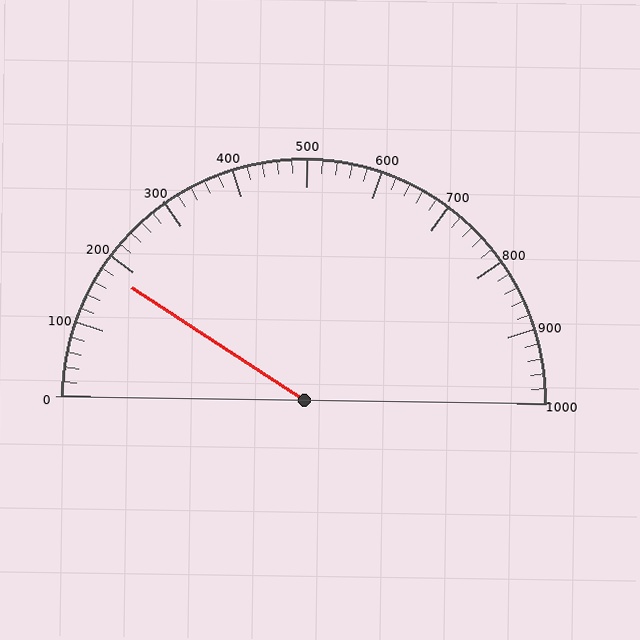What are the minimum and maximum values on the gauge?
The gauge ranges from 0 to 1000.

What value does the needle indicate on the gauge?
The needle indicates approximately 180.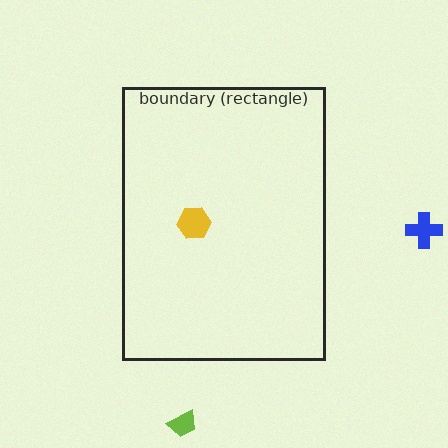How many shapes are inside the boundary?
1 inside, 2 outside.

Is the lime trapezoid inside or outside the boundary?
Outside.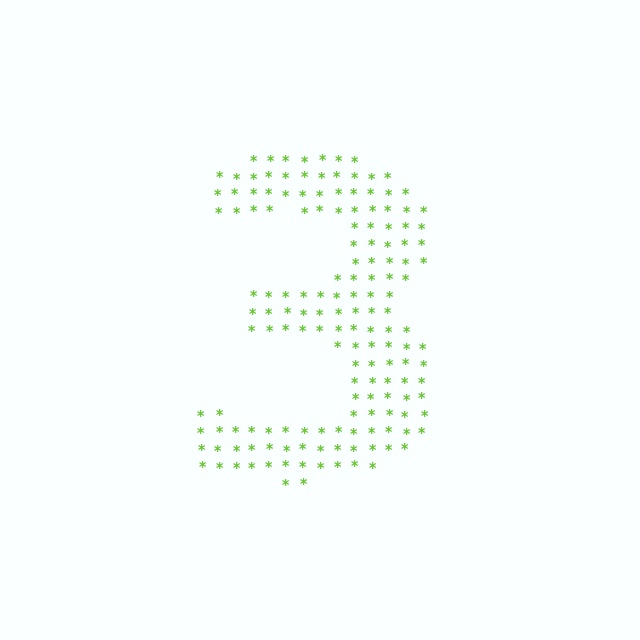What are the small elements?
The small elements are asterisks.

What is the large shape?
The large shape is the digit 3.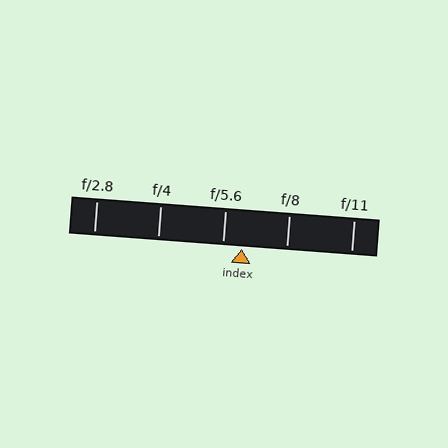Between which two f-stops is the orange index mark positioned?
The index mark is between f/5.6 and f/8.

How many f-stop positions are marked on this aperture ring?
There are 5 f-stop positions marked.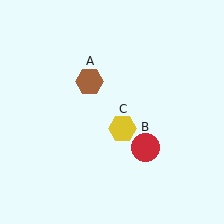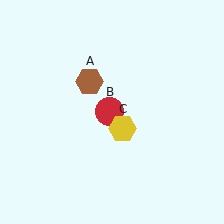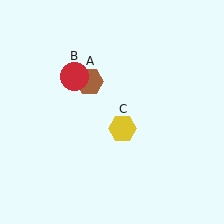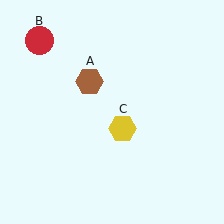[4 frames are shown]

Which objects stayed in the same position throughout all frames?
Brown hexagon (object A) and yellow hexagon (object C) remained stationary.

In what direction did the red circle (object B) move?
The red circle (object B) moved up and to the left.